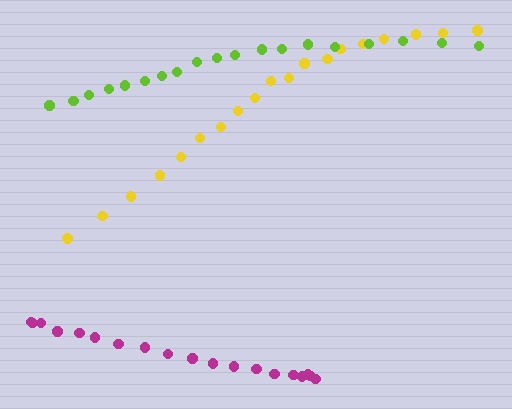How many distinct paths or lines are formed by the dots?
There are 3 distinct paths.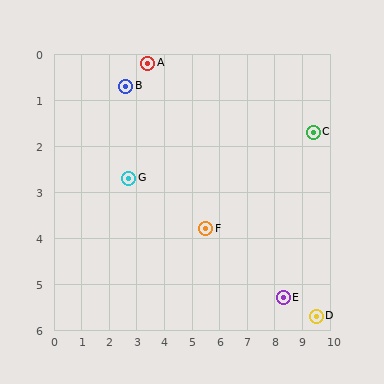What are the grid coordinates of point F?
Point F is at approximately (5.5, 3.8).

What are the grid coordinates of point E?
Point E is at approximately (8.3, 5.3).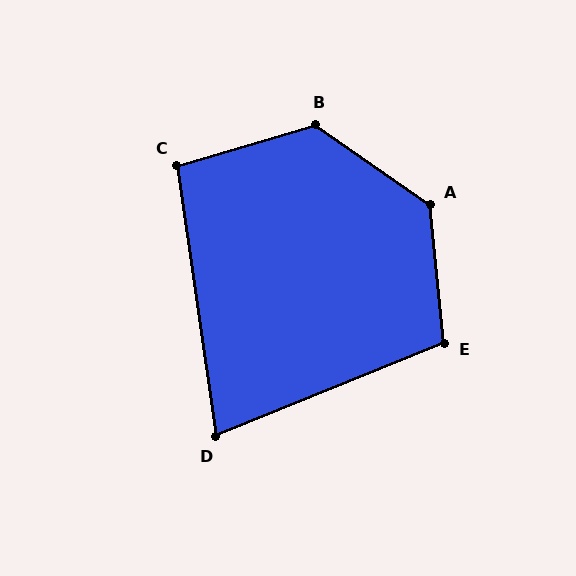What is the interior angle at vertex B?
Approximately 129 degrees (obtuse).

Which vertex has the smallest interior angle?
D, at approximately 76 degrees.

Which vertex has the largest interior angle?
A, at approximately 130 degrees.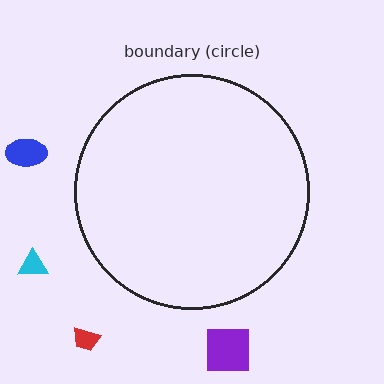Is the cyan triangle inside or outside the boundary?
Outside.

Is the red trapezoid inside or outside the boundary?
Outside.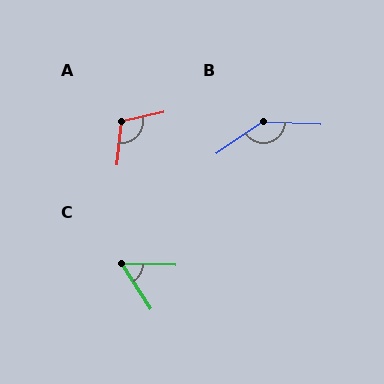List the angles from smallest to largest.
C (55°), A (109°), B (144°).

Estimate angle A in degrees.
Approximately 109 degrees.